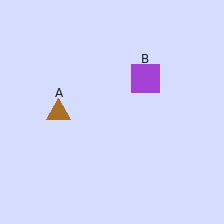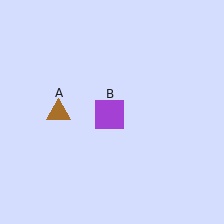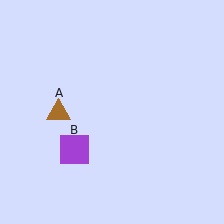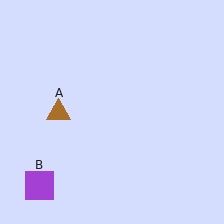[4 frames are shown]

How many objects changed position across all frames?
1 object changed position: purple square (object B).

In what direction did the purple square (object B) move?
The purple square (object B) moved down and to the left.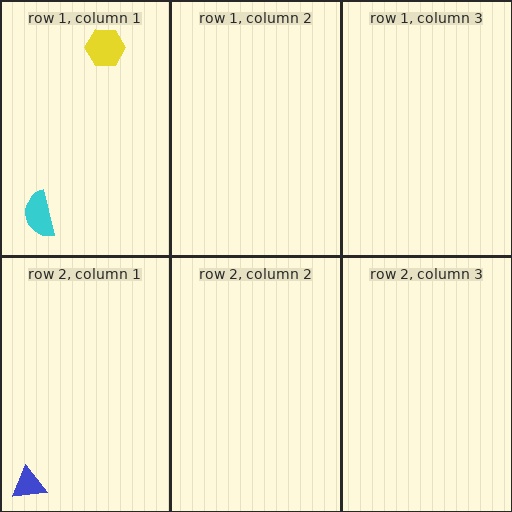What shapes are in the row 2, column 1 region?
The blue triangle.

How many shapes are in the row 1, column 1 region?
2.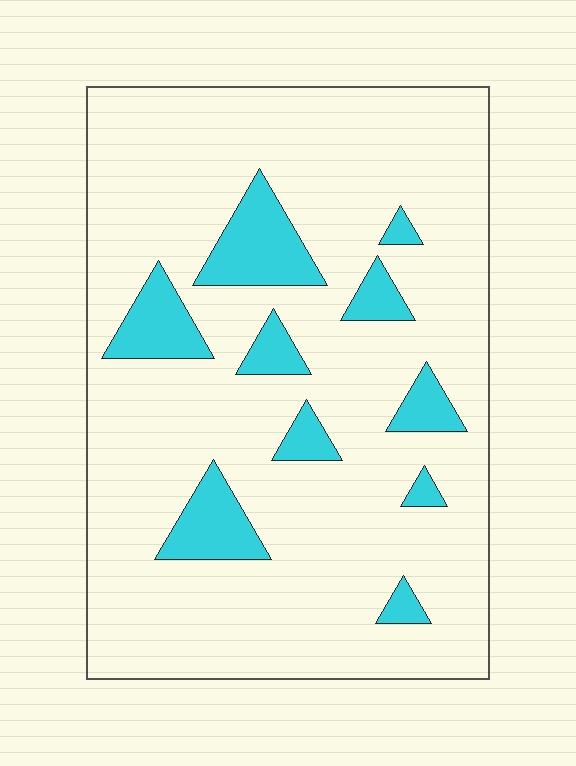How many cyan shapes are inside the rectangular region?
10.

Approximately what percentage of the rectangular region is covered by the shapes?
Approximately 15%.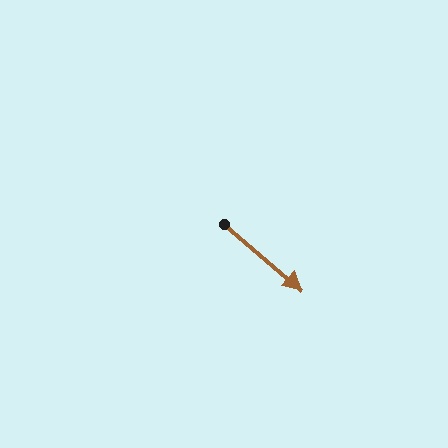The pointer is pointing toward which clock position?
Roughly 4 o'clock.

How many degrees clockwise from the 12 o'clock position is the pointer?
Approximately 130 degrees.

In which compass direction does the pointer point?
Southeast.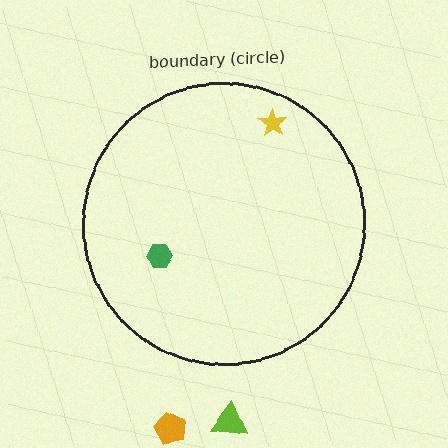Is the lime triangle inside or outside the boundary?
Outside.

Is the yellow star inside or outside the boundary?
Inside.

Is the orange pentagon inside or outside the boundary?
Outside.